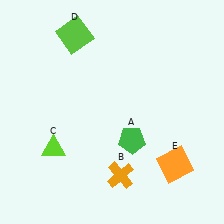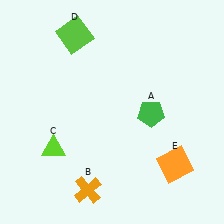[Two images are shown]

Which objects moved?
The objects that moved are: the green pentagon (A), the orange cross (B).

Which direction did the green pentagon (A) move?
The green pentagon (A) moved up.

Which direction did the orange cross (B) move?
The orange cross (B) moved left.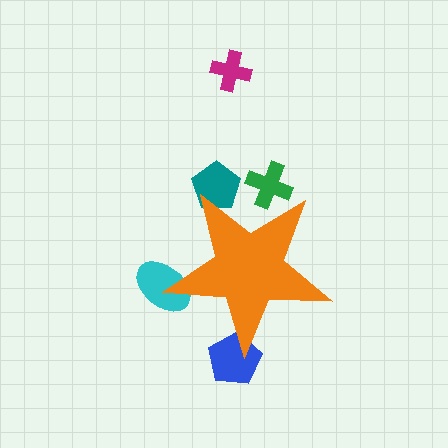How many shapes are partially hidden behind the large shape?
4 shapes are partially hidden.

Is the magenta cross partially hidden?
No, the magenta cross is fully visible.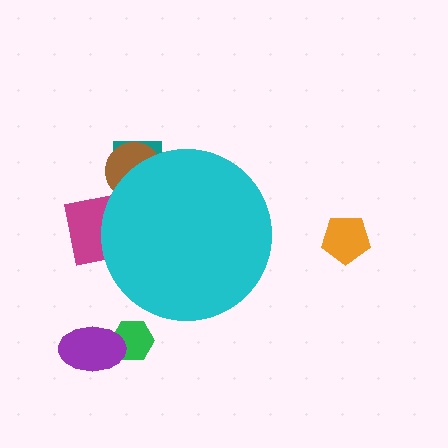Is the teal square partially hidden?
Yes, the teal square is partially hidden behind the cyan circle.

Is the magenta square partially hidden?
Yes, the magenta square is partially hidden behind the cyan circle.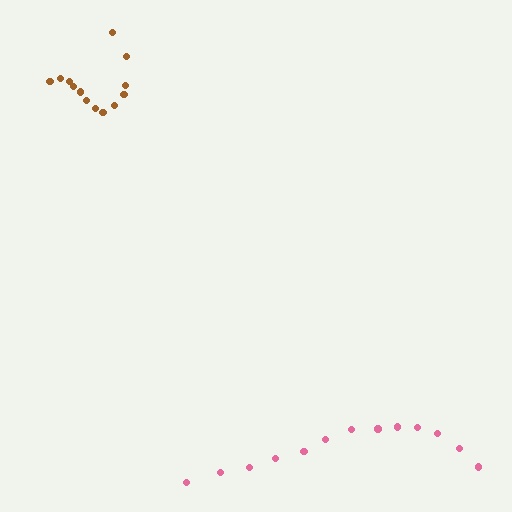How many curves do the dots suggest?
There are 2 distinct paths.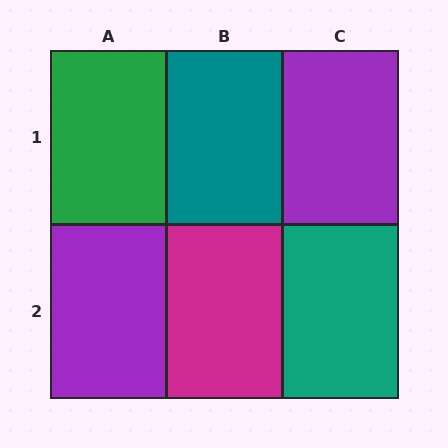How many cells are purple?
2 cells are purple.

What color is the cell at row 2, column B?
Magenta.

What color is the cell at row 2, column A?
Purple.